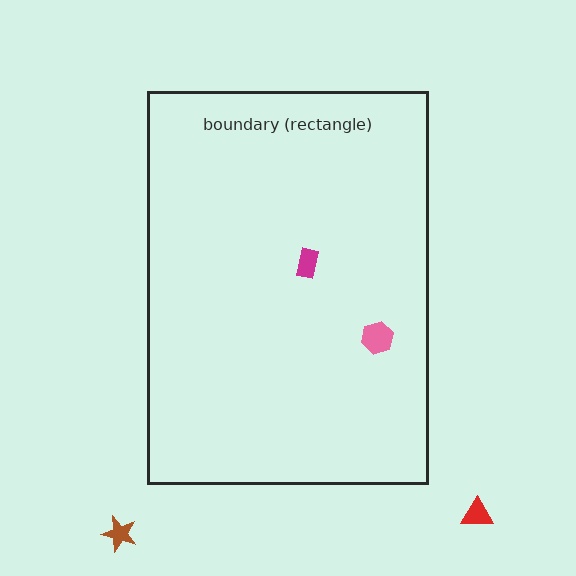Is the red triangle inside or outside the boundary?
Outside.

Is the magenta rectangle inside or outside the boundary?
Inside.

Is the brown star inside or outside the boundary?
Outside.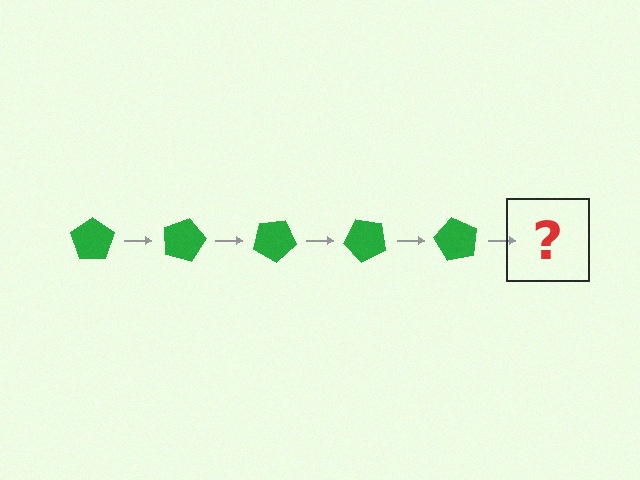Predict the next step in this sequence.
The next step is a green pentagon rotated 75 degrees.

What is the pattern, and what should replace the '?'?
The pattern is that the pentagon rotates 15 degrees each step. The '?' should be a green pentagon rotated 75 degrees.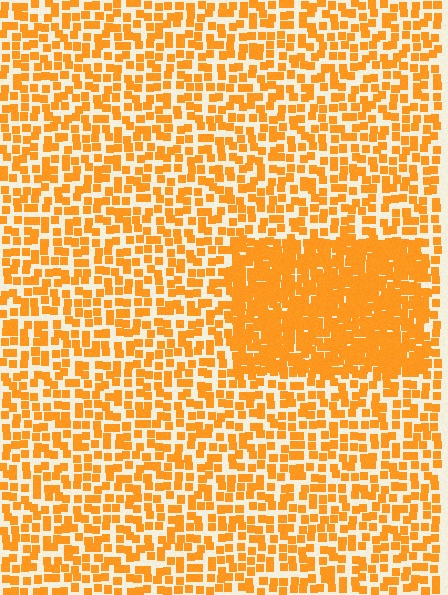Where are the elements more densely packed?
The elements are more densely packed inside the rectangle boundary.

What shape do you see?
I see a rectangle.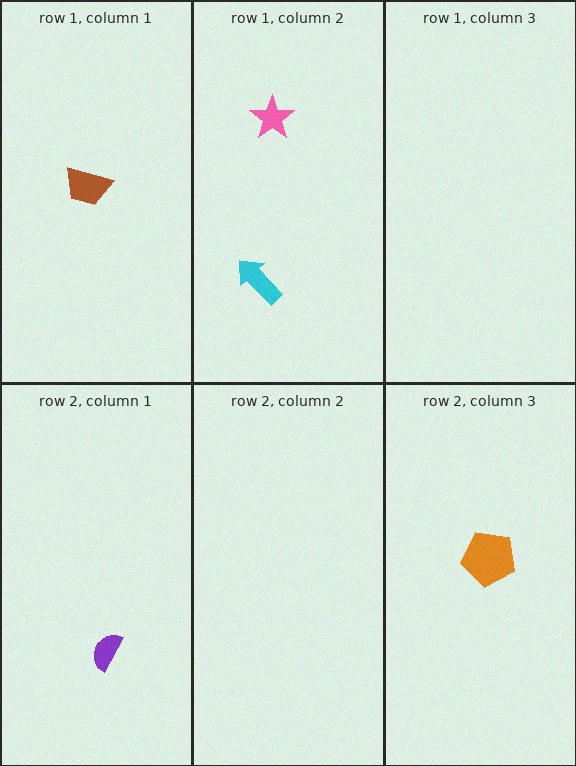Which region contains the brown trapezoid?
The row 1, column 1 region.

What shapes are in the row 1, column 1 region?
The brown trapezoid.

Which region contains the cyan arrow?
The row 1, column 2 region.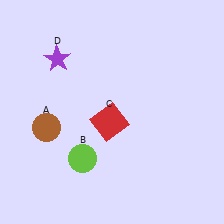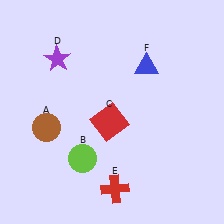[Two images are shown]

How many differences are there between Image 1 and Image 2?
There are 2 differences between the two images.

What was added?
A red cross (E), a blue triangle (F) were added in Image 2.